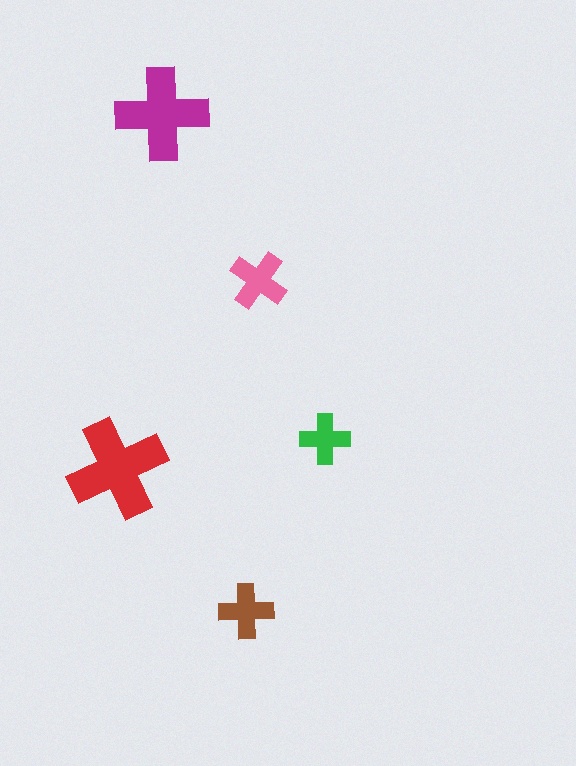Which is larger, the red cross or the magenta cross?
The red one.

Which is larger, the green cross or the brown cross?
The brown one.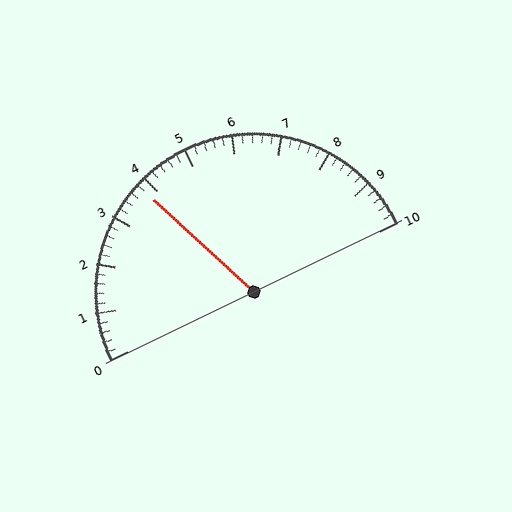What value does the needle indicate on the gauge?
The needle indicates approximately 3.8.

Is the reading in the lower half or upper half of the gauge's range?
The reading is in the lower half of the range (0 to 10).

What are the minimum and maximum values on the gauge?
The gauge ranges from 0 to 10.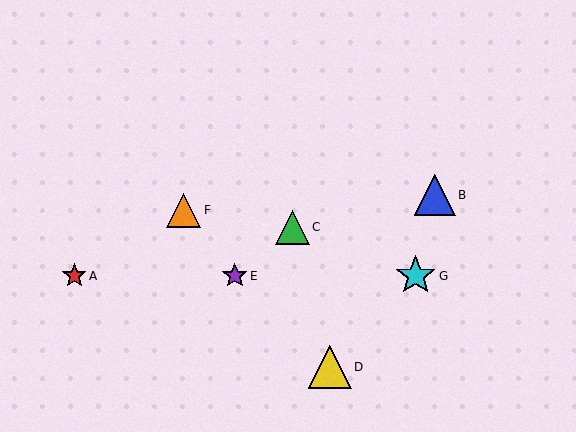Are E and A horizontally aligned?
Yes, both are at y≈276.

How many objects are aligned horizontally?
3 objects (A, E, G) are aligned horizontally.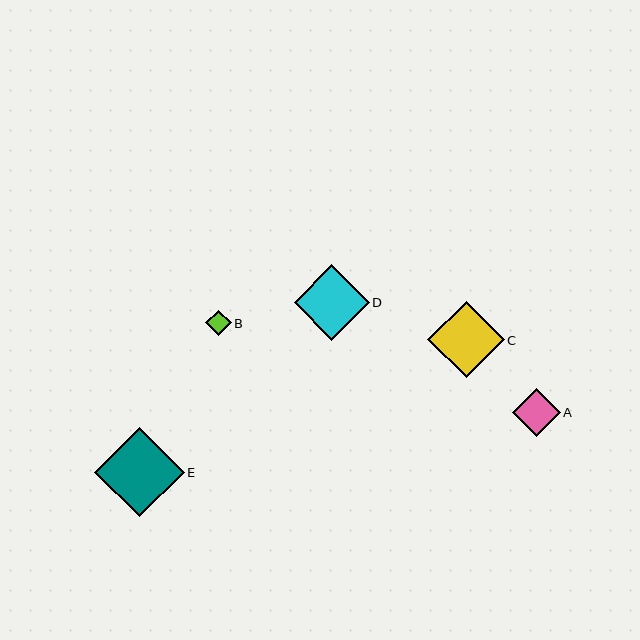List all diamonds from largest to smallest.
From largest to smallest: E, C, D, A, B.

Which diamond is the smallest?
Diamond B is the smallest with a size of approximately 26 pixels.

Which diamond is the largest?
Diamond E is the largest with a size of approximately 89 pixels.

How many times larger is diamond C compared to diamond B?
Diamond C is approximately 3.0 times the size of diamond B.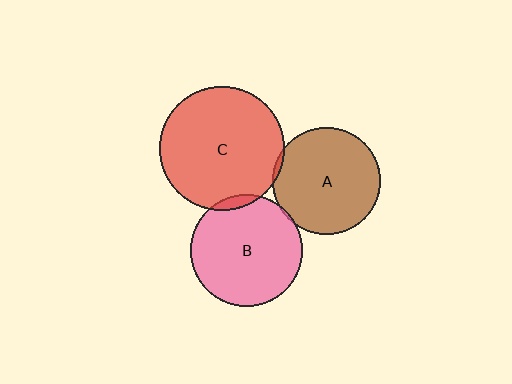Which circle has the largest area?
Circle C (red).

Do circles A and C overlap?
Yes.